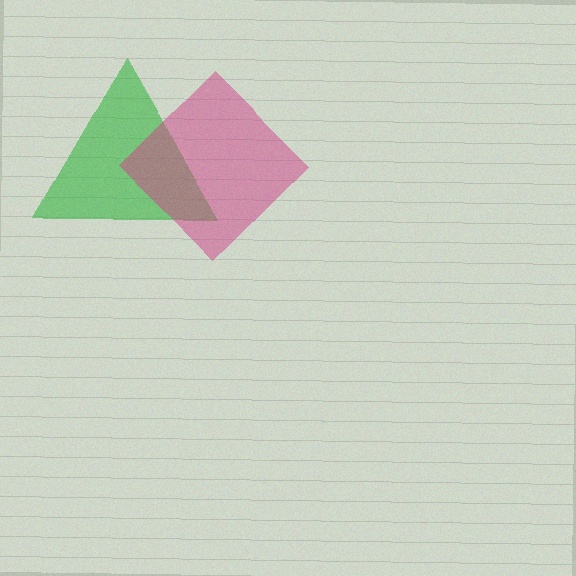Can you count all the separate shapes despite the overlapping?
Yes, there are 2 separate shapes.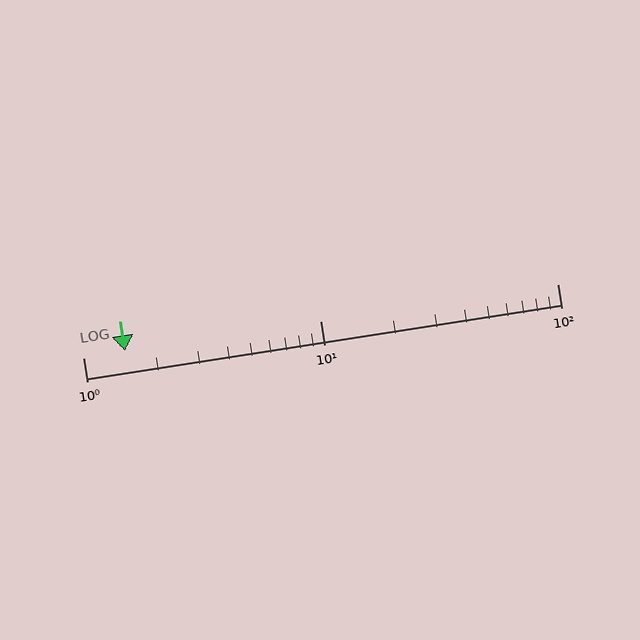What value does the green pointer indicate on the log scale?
The pointer indicates approximately 1.5.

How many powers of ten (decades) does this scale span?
The scale spans 2 decades, from 1 to 100.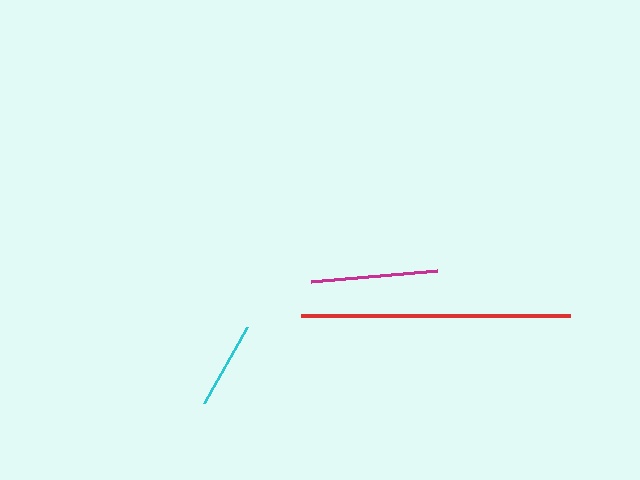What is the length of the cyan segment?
The cyan segment is approximately 88 pixels long.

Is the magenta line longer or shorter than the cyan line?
The magenta line is longer than the cyan line.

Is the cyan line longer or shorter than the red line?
The red line is longer than the cyan line.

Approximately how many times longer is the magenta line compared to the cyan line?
The magenta line is approximately 1.5 times the length of the cyan line.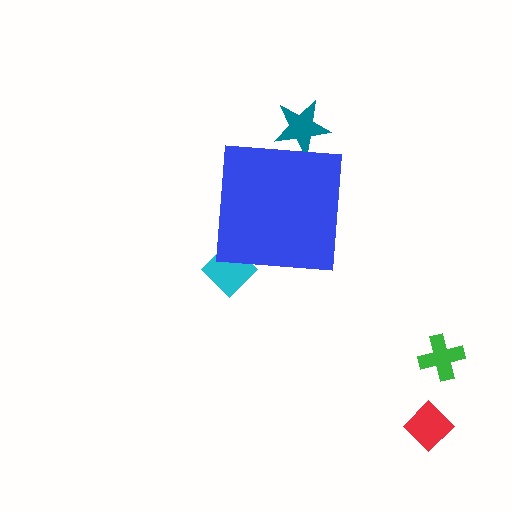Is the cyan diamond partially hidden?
Yes, the cyan diamond is partially hidden behind the blue square.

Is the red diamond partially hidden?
No, the red diamond is fully visible.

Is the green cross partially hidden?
No, the green cross is fully visible.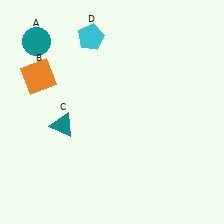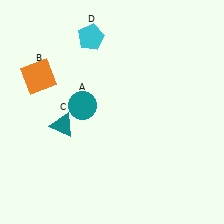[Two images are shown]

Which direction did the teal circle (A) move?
The teal circle (A) moved down.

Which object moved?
The teal circle (A) moved down.